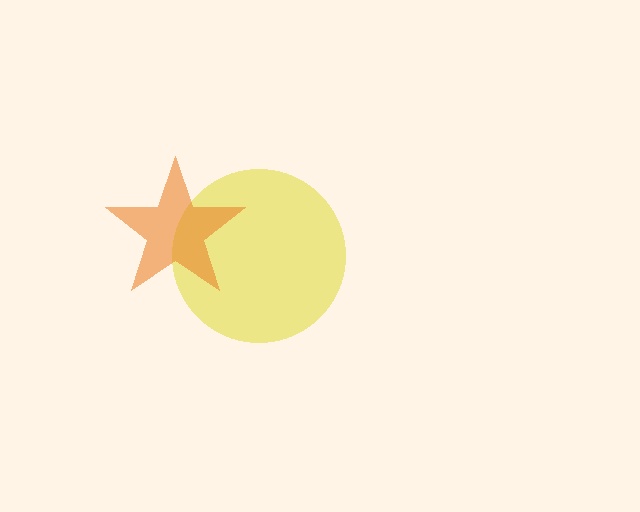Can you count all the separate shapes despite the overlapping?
Yes, there are 2 separate shapes.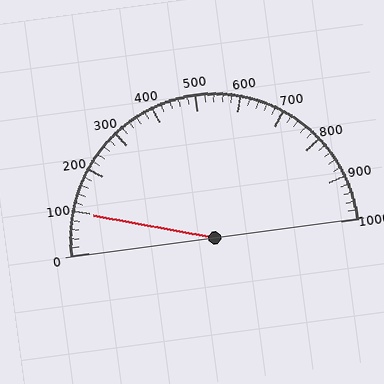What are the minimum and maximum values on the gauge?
The gauge ranges from 0 to 1000.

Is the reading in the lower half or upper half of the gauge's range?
The reading is in the lower half of the range (0 to 1000).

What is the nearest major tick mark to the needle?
The nearest major tick mark is 100.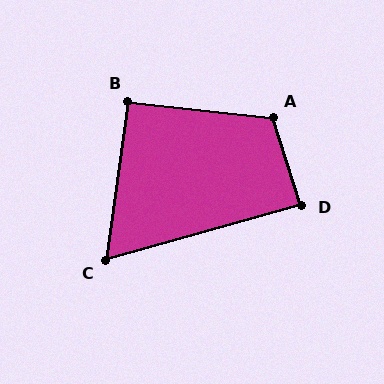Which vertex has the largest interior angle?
A, at approximately 114 degrees.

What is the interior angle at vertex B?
Approximately 92 degrees (approximately right).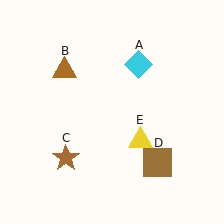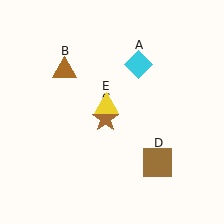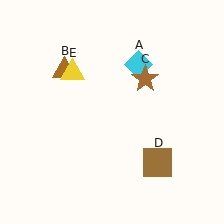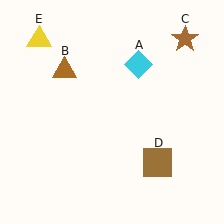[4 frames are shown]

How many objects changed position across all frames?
2 objects changed position: brown star (object C), yellow triangle (object E).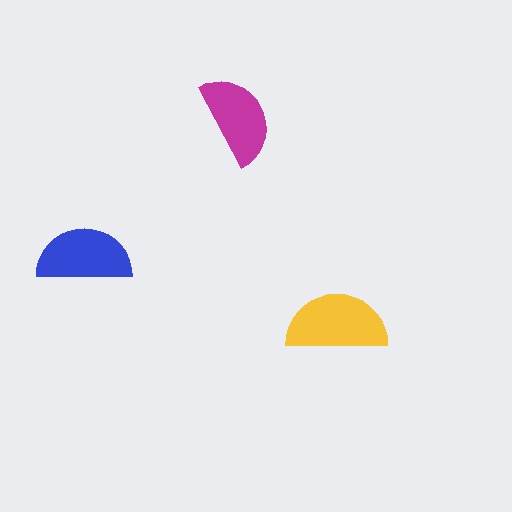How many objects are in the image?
There are 3 objects in the image.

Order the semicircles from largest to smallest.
the yellow one, the blue one, the magenta one.